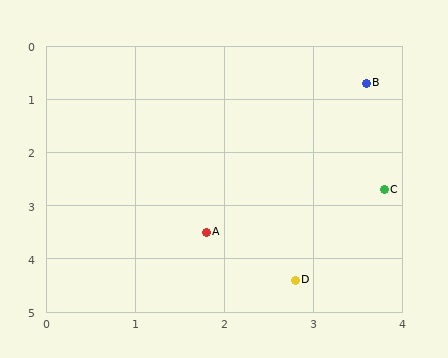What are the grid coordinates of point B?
Point B is at approximately (3.6, 0.7).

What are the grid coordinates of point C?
Point C is at approximately (3.8, 2.7).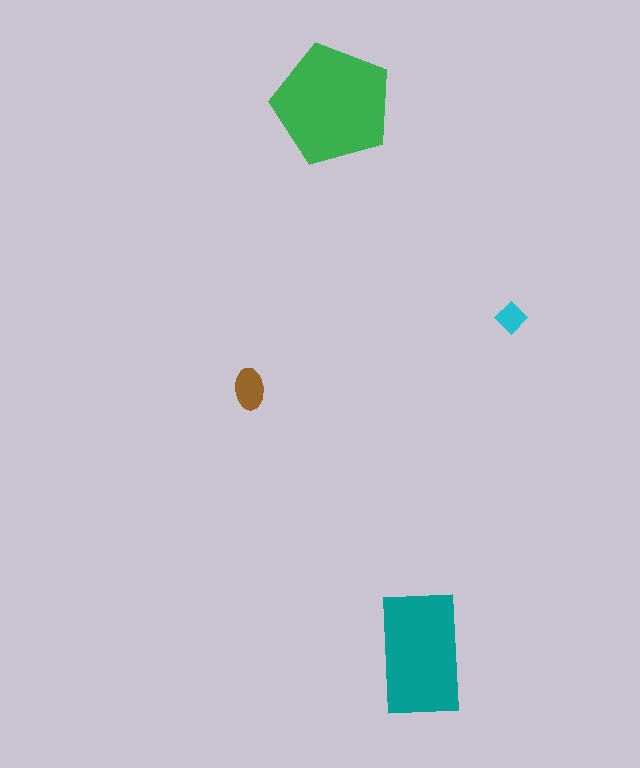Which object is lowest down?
The teal rectangle is bottommost.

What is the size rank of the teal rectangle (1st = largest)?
2nd.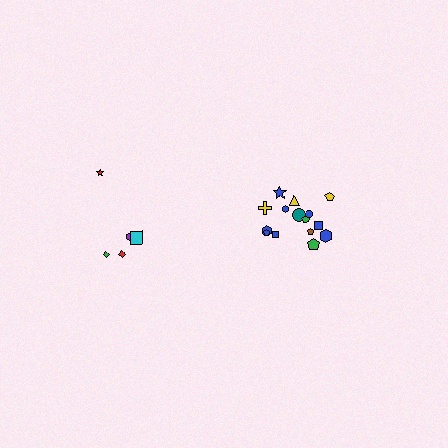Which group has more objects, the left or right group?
The right group.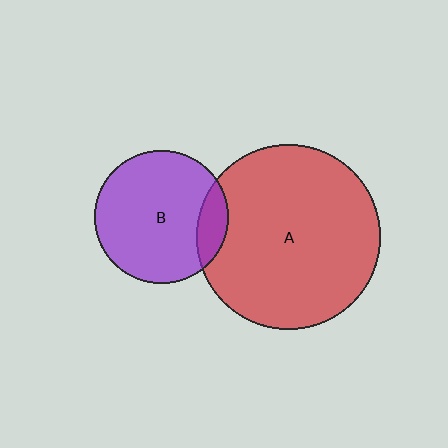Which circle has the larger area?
Circle A (red).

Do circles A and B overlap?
Yes.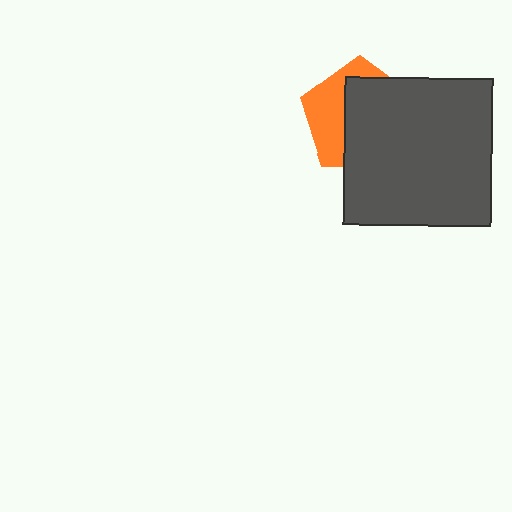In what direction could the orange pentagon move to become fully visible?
The orange pentagon could move left. That would shift it out from behind the dark gray square entirely.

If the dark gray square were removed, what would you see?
You would see the complete orange pentagon.